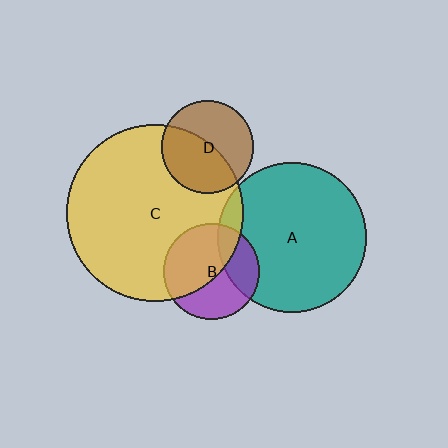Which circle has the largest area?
Circle C (yellow).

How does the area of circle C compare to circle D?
Approximately 3.7 times.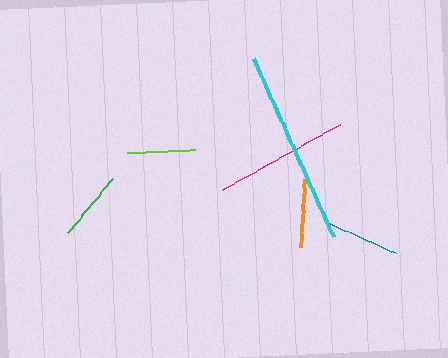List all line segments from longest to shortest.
From longest to shortest: cyan, magenta, teal, green, lime, orange.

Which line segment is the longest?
The cyan line is the longest at approximately 195 pixels.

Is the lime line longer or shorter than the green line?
The green line is longer than the lime line.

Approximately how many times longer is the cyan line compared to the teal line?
The cyan line is approximately 2.7 times the length of the teal line.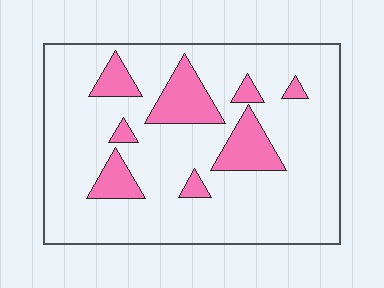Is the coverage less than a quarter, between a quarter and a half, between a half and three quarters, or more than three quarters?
Less than a quarter.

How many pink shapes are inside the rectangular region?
8.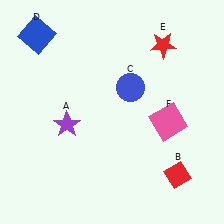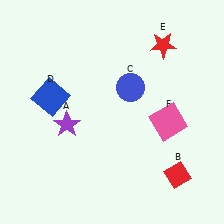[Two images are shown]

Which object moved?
The blue square (D) moved down.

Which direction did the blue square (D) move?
The blue square (D) moved down.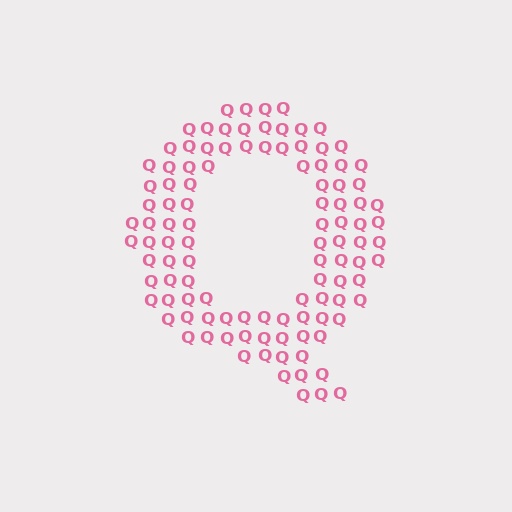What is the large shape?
The large shape is the letter Q.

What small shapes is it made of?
It is made of small letter Q's.